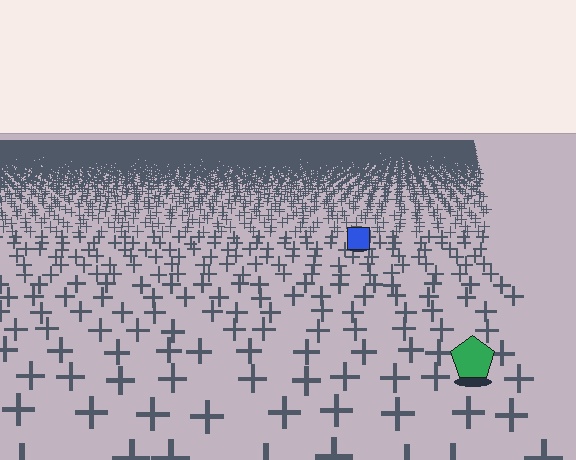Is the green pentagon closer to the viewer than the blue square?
Yes. The green pentagon is closer — you can tell from the texture gradient: the ground texture is coarser near it.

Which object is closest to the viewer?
The green pentagon is closest. The texture marks near it are larger and more spread out.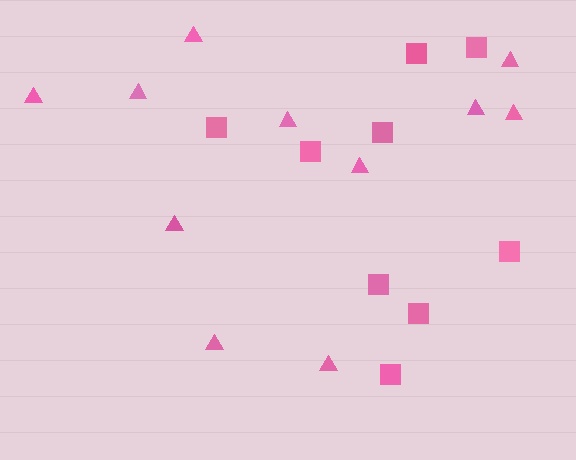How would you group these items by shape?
There are 2 groups: one group of triangles (11) and one group of squares (9).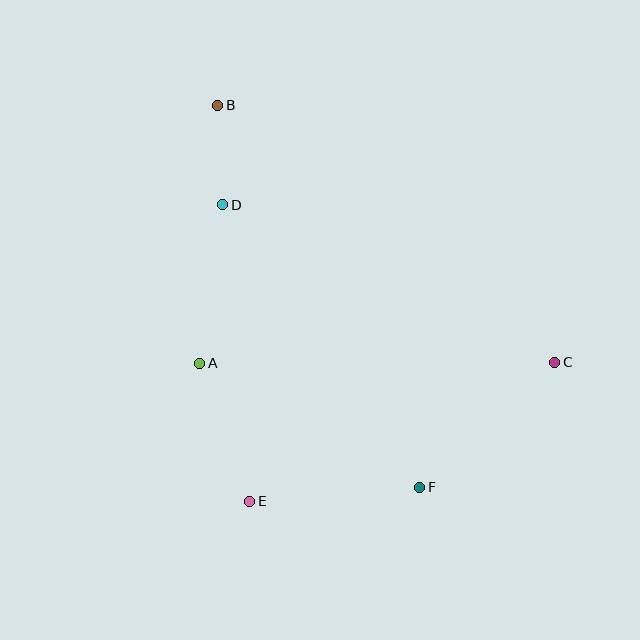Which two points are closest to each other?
Points B and D are closest to each other.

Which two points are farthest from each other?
Points B and F are farthest from each other.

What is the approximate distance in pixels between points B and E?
The distance between B and E is approximately 397 pixels.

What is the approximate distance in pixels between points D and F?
The distance between D and F is approximately 344 pixels.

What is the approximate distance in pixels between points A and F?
The distance between A and F is approximately 252 pixels.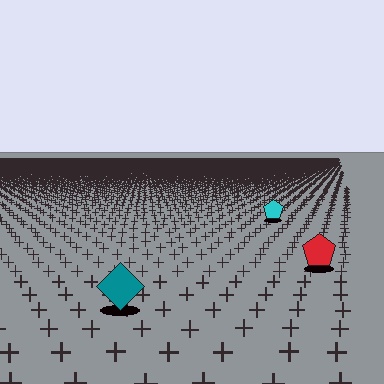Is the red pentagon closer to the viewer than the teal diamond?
No. The teal diamond is closer — you can tell from the texture gradient: the ground texture is coarser near it.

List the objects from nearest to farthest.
From nearest to farthest: the teal diamond, the red pentagon, the cyan pentagon.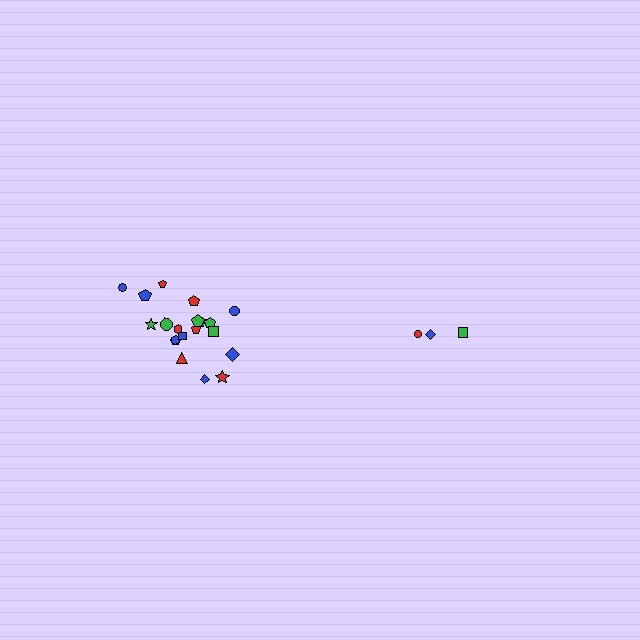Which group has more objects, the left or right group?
The left group.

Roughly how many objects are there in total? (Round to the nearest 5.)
Roughly 25 objects in total.